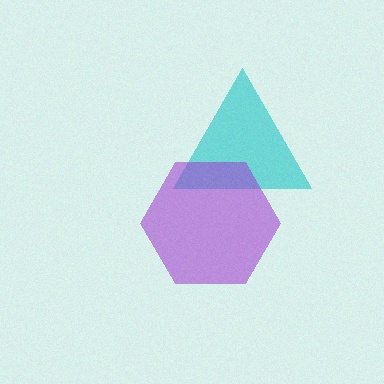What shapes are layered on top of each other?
The layered shapes are: a cyan triangle, a purple hexagon.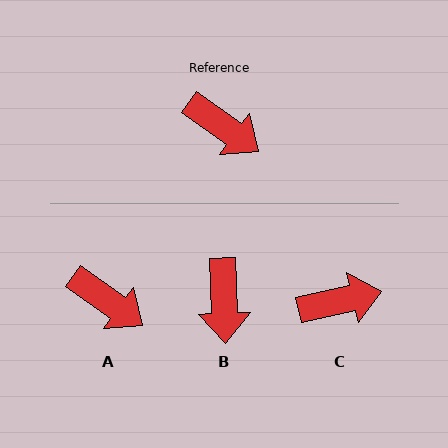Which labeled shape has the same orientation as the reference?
A.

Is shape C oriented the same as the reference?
No, it is off by about 48 degrees.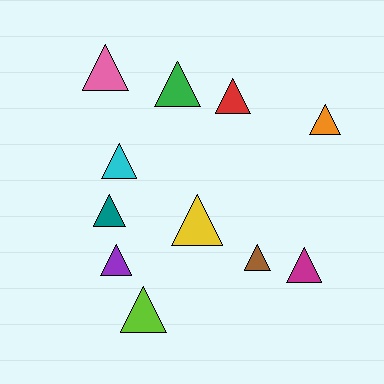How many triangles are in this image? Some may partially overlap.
There are 11 triangles.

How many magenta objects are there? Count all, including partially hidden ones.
There is 1 magenta object.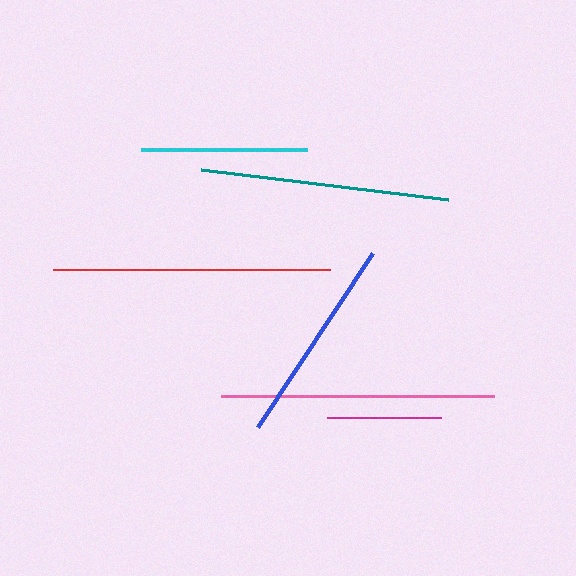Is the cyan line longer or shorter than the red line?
The red line is longer than the cyan line.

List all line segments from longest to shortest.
From longest to shortest: red, pink, teal, blue, cyan, magenta.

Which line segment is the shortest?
The magenta line is the shortest at approximately 114 pixels.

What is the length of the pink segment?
The pink segment is approximately 273 pixels long.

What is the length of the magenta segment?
The magenta segment is approximately 114 pixels long.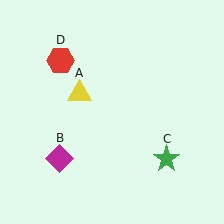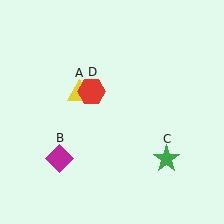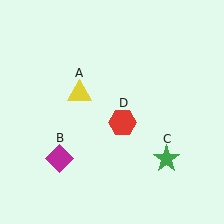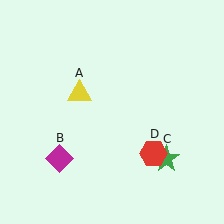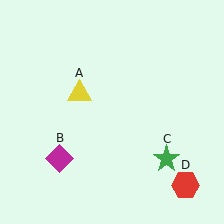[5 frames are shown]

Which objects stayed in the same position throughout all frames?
Yellow triangle (object A) and magenta diamond (object B) and green star (object C) remained stationary.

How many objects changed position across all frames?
1 object changed position: red hexagon (object D).